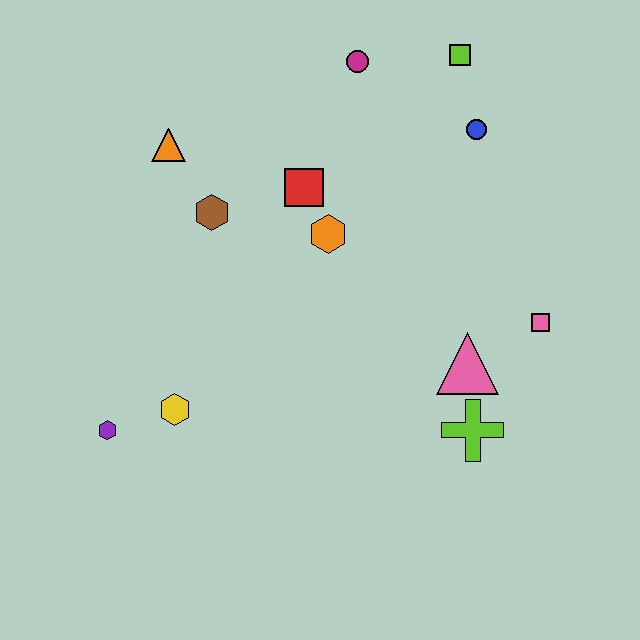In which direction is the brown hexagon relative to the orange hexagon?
The brown hexagon is to the left of the orange hexagon.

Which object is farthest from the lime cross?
The orange triangle is farthest from the lime cross.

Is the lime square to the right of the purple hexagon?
Yes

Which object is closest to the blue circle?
The lime square is closest to the blue circle.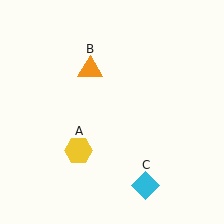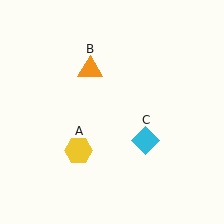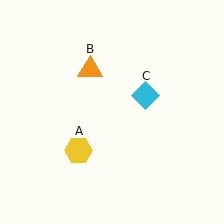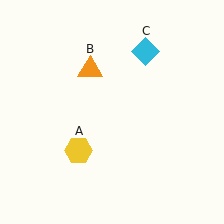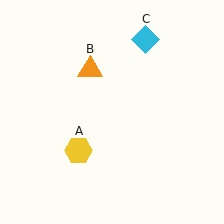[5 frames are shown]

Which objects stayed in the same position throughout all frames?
Yellow hexagon (object A) and orange triangle (object B) remained stationary.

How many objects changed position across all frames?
1 object changed position: cyan diamond (object C).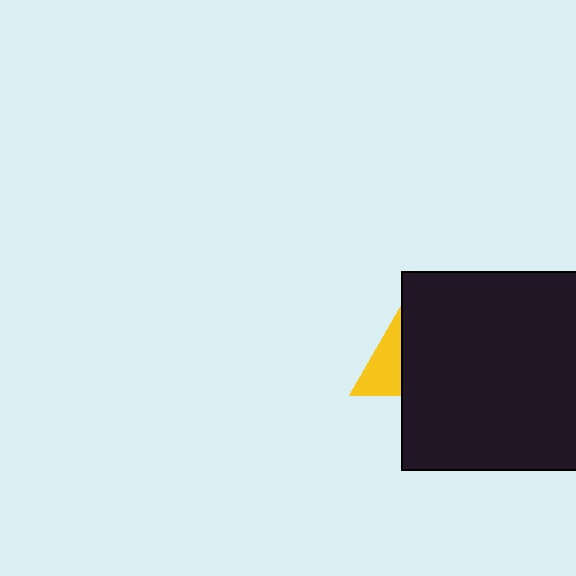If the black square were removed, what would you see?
You would see the complete yellow triangle.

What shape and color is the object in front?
The object in front is a black square.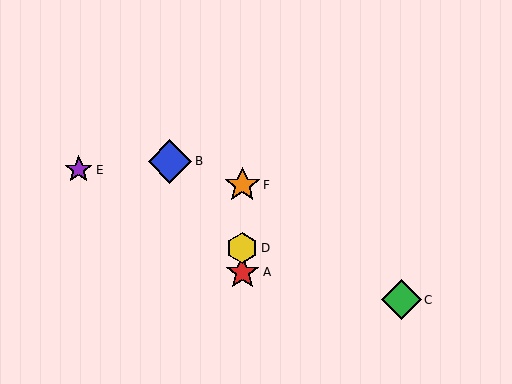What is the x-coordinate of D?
Object D is at x≈242.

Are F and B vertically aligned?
No, F is at x≈242 and B is at x≈170.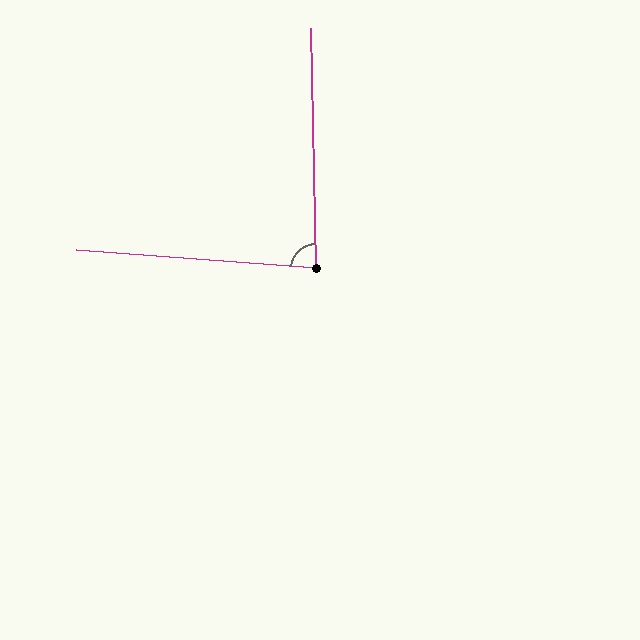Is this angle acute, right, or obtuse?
It is acute.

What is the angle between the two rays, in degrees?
Approximately 85 degrees.